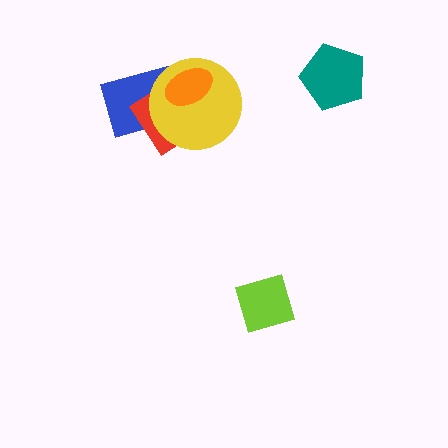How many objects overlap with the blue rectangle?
3 objects overlap with the blue rectangle.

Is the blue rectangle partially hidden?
Yes, it is partially covered by another shape.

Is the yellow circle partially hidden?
Yes, it is partially covered by another shape.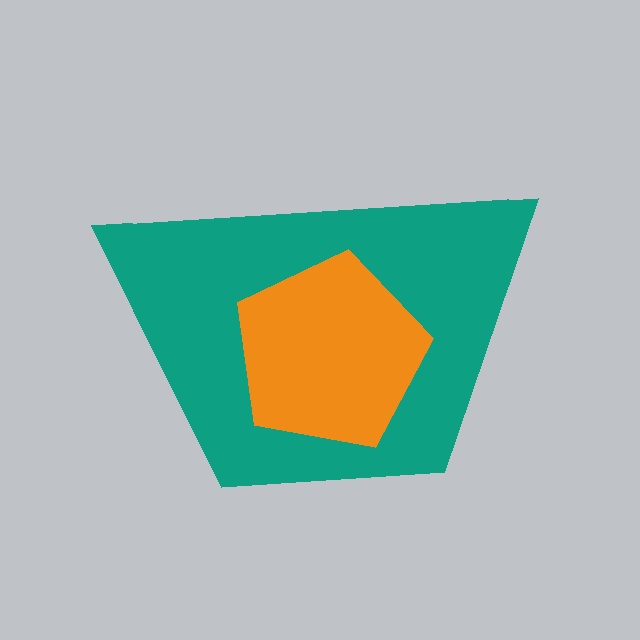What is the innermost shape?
The orange pentagon.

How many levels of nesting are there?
2.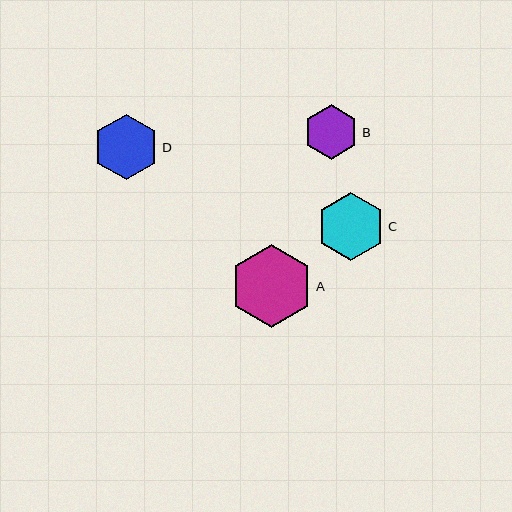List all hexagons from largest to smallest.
From largest to smallest: A, C, D, B.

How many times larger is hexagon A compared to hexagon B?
Hexagon A is approximately 1.5 times the size of hexagon B.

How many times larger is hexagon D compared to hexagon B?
Hexagon D is approximately 1.2 times the size of hexagon B.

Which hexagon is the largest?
Hexagon A is the largest with a size of approximately 84 pixels.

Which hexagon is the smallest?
Hexagon B is the smallest with a size of approximately 55 pixels.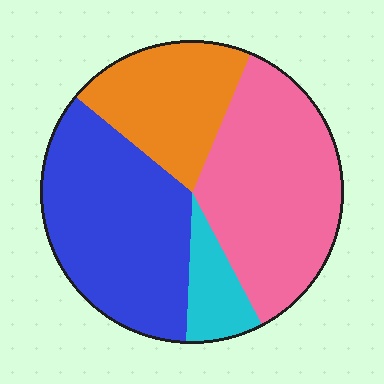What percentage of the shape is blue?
Blue covers about 35% of the shape.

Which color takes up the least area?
Cyan, at roughly 10%.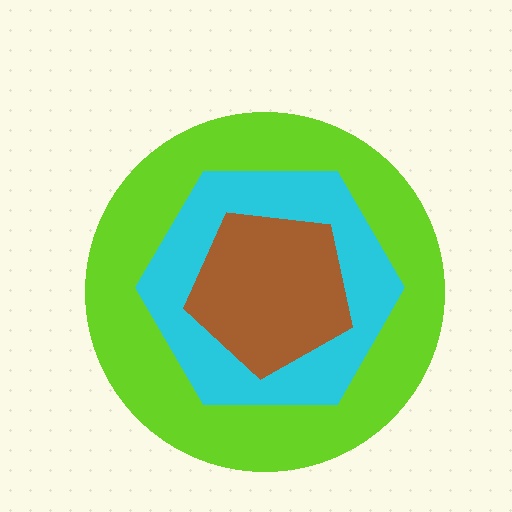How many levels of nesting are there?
3.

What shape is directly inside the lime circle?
The cyan hexagon.